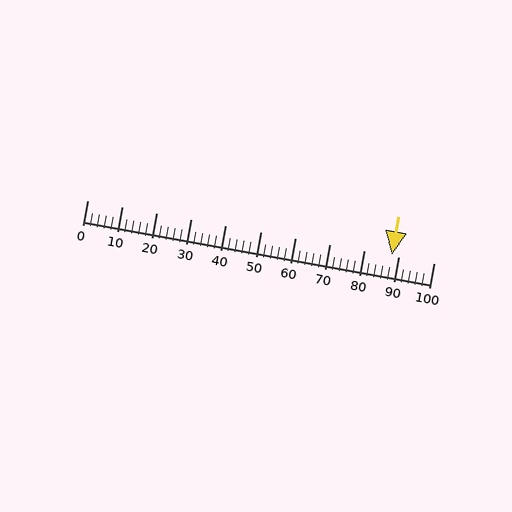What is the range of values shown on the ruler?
The ruler shows values from 0 to 100.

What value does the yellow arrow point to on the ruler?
The yellow arrow points to approximately 88.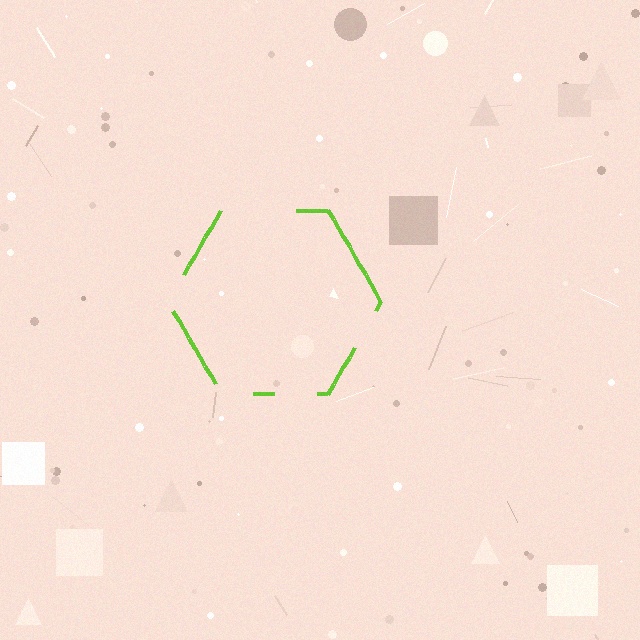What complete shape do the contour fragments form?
The contour fragments form a hexagon.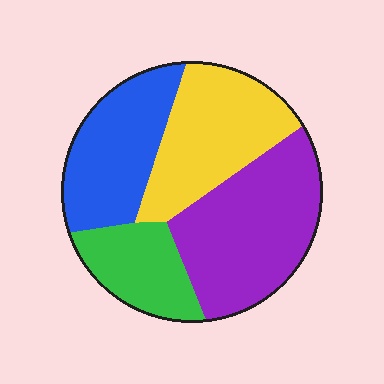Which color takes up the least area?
Green, at roughly 15%.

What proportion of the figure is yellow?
Yellow takes up about one quarter (1/4) of the figure.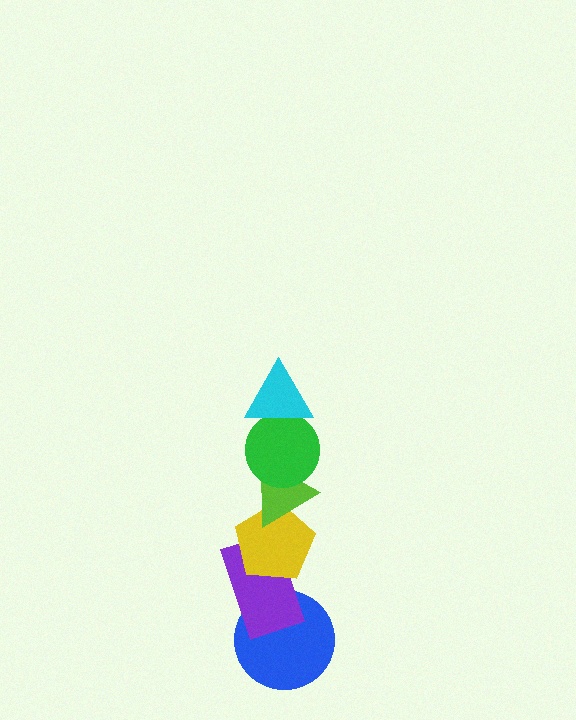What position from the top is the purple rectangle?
The purple rectangle is 5th from the top.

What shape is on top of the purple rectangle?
The yellow pentagon is on top of the purple rectangle.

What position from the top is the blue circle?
The blue circle is 6th from the top.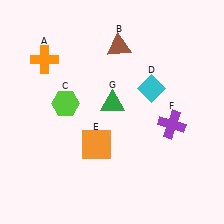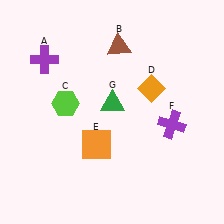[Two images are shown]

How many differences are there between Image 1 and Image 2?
There are 2 differences between the two images.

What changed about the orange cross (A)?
In Image 1, A is orange. In Image 2, it changed to purple.